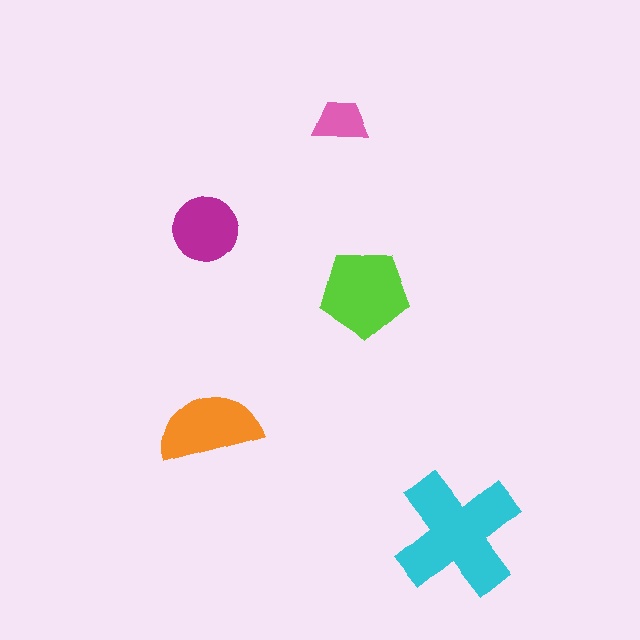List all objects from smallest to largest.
The pink trapezoid, the magenta circle, the orange semicircle, the lime pentagon, the cyan cross.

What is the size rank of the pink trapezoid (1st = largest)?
5th.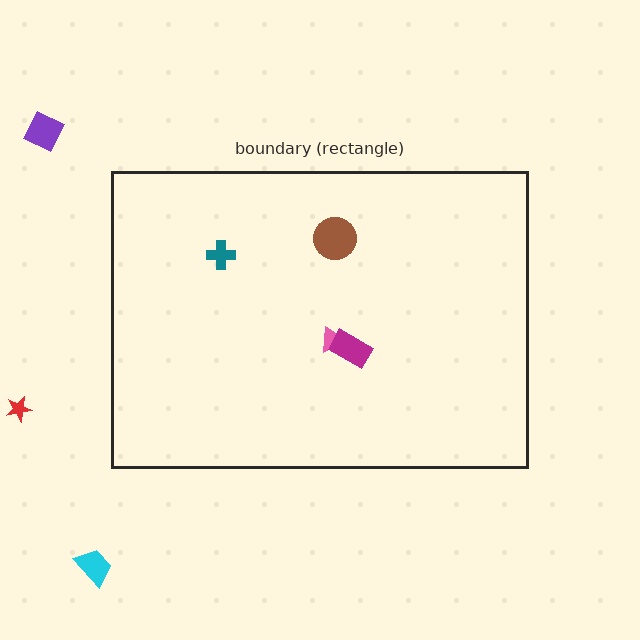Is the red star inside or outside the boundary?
Outside.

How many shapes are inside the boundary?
4 inside, 3 outside.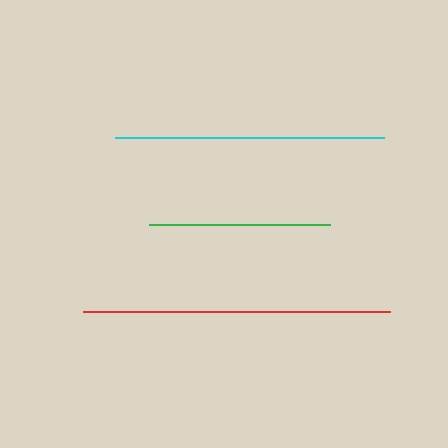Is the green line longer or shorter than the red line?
The red line is longer than the green line.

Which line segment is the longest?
The red line is the longest at approximately 307 pixels.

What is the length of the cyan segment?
The cyan segment is approximately 269 pixels long.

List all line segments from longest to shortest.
From longest to shortest: red, cyan, green.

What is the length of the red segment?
The red segment is approximately 307 pixels long.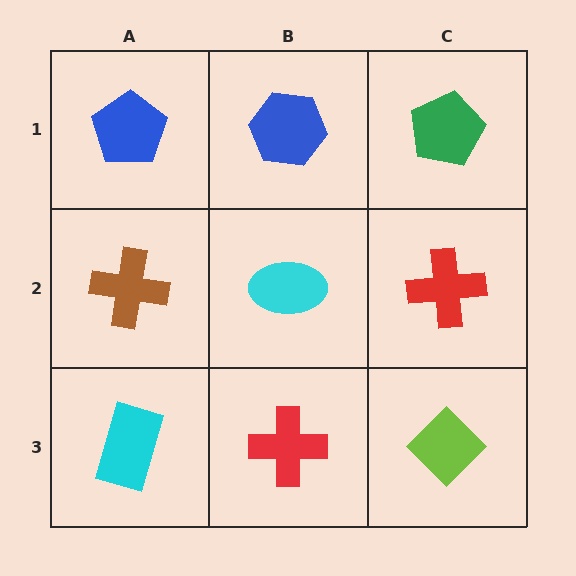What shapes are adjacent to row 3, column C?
A red cross (row 2, column C), a red cross (row 3, column B).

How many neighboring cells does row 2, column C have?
3.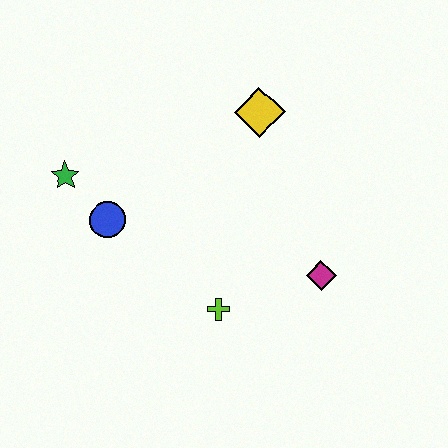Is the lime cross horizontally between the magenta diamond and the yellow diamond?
No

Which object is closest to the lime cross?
The magenta diamond is closest to the lime cross.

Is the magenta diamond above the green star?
No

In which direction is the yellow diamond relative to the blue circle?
The yellow diamond is to the right of the blue circle.